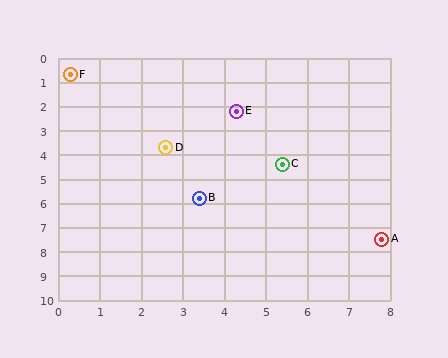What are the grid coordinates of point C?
Point C is at approximately (5.4, 4.4).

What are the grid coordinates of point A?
Point A is at approximately (7.8, 7.5).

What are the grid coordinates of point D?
Point D is at approximately (2.6, 3.7).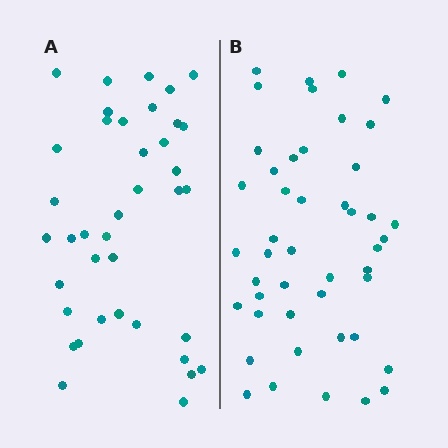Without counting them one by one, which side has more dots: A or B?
Region B (the right region) has more dots.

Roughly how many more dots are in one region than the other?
Region B has roughly 8 or so more dots than region A.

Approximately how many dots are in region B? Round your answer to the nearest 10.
About 50 dots. (The exact count is 46, which rounds to 50.)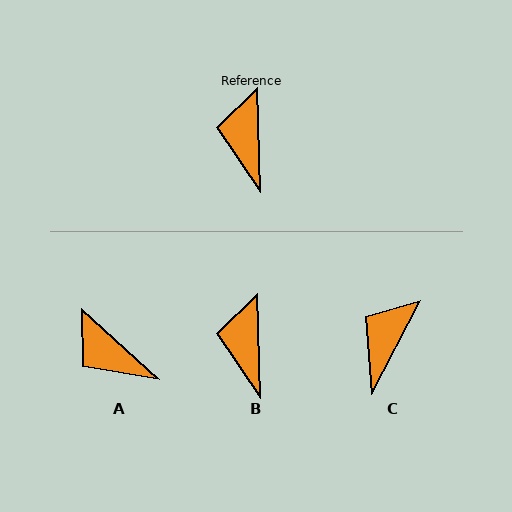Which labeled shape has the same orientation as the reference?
B.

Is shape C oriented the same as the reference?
No, it is off by about 29 degrees.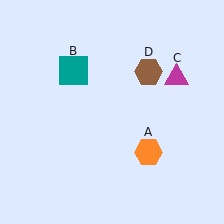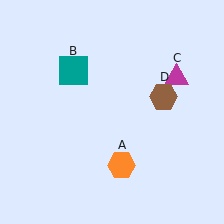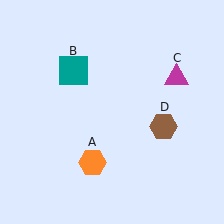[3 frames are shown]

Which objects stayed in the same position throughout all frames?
Teal square (object B) and magenta triangle (object C) remained stationary.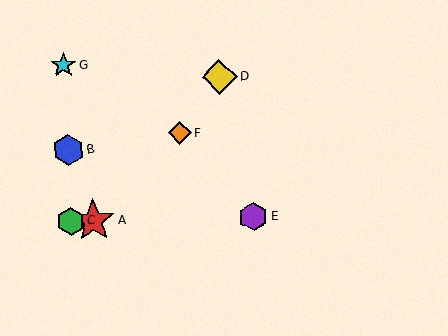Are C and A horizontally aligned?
Yes, both are at y≈221.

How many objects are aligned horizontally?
3 objects (A, C, E) are aligned horizontally.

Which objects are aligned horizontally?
Objects A, C, E are aligned horizontally.